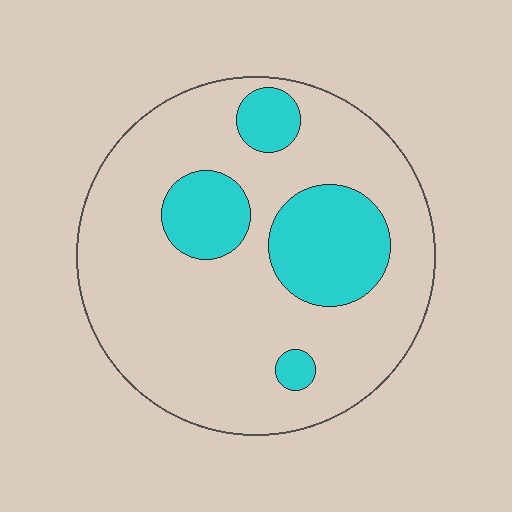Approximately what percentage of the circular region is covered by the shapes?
Approximately 25%.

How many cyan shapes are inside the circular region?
4.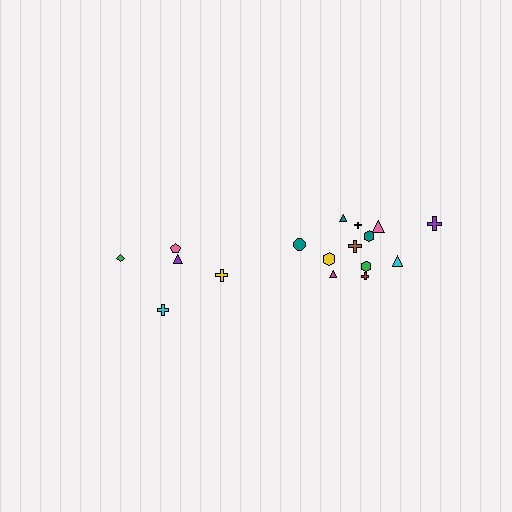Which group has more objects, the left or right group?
The right group.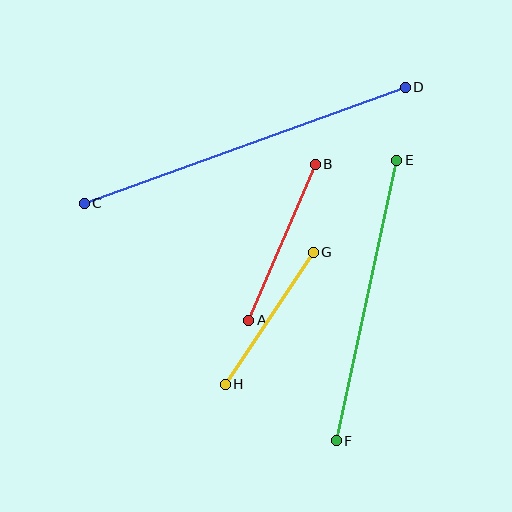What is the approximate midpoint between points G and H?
The midpoint is at approximately (269, 318) pixels.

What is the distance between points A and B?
The distance is approximately 169 pixels.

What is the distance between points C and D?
The distance is approximately 341 pixels.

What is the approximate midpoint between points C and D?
The midpoint is at approximately (245, 145) pixels.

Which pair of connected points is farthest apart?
Points C and D are farthest apart.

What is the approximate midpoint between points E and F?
The midpoint is at approximately (367, 301) pixels.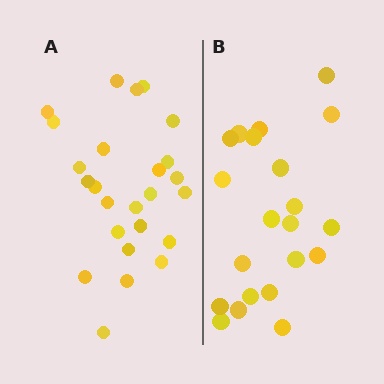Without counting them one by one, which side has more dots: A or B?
Region A (the left region) has more dots.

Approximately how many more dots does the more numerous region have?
Region A has about 4 more dots than region B.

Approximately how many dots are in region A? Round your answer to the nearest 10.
About 20 dots. (The exact count is 25, which rounds to 20.)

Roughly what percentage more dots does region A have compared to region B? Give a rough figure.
About 20% more.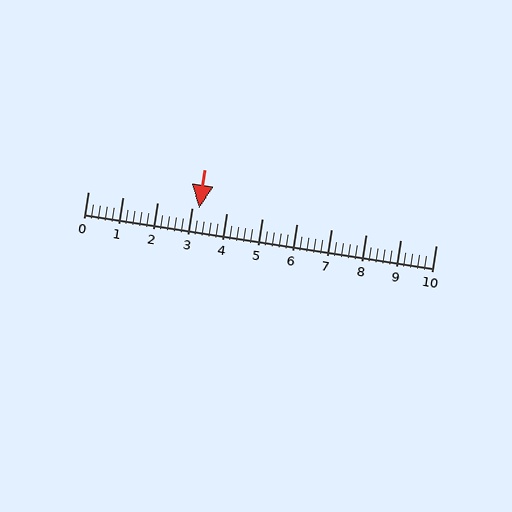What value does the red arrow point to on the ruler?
The red arrow points to approximately 3.2.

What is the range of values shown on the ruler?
The ruler shows values from 0 to 10.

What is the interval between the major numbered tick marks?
The major tick marks are spaced 1 units apart.